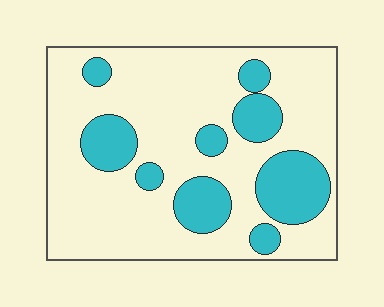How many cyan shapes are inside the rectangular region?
9.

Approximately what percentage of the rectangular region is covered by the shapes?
Approximately 25%.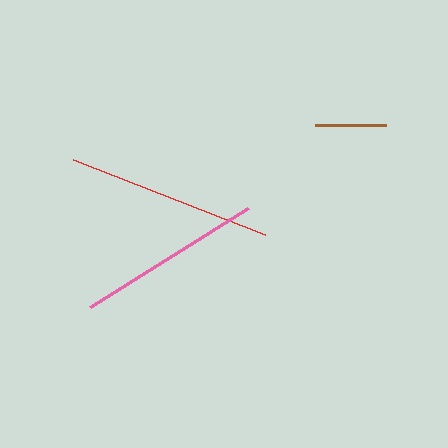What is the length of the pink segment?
The pink segment is approximately 187 pixels long.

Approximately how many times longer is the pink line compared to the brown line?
The pink line is approximately 2.6 times the length of the brown line.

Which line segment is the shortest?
The brown line is the shortest at approximately 71 pixels.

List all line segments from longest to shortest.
From longest to shortest: red, pink, brown.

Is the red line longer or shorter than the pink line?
The red line is longer than the pink line.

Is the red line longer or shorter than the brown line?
The red line is longer than the brown line.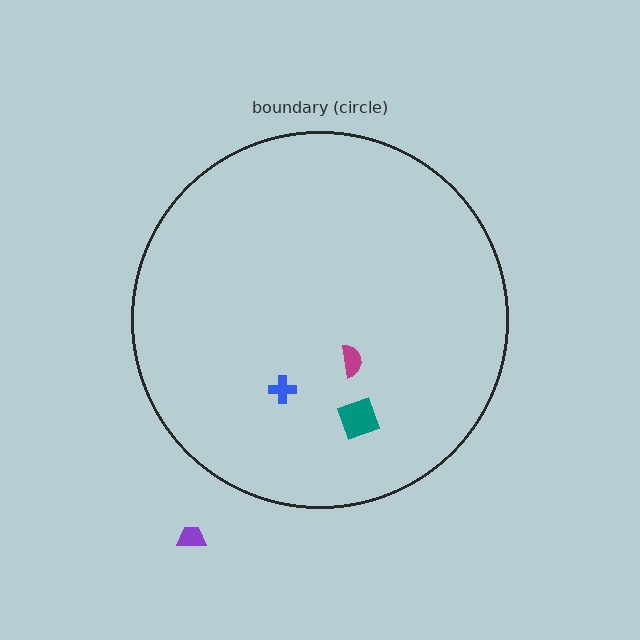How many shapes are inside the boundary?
3 inside, 1 outside.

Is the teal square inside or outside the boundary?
Inside.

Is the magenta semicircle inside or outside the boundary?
Inside.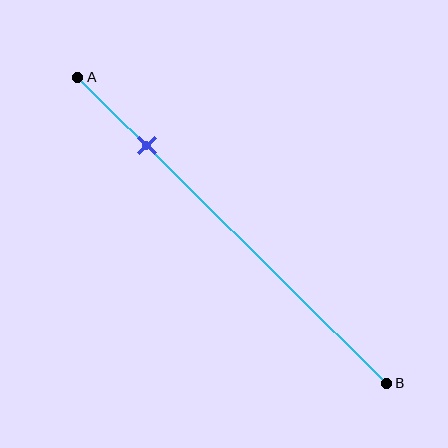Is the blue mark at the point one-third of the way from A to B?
No, the mark is at about 20% from A, not at the 33% one-third point.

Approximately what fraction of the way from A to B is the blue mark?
The blue mark is approximately 20% of the way from A to B.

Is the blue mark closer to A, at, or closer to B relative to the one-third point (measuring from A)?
The blue mark is closer to point A than the one-third point of segment AB.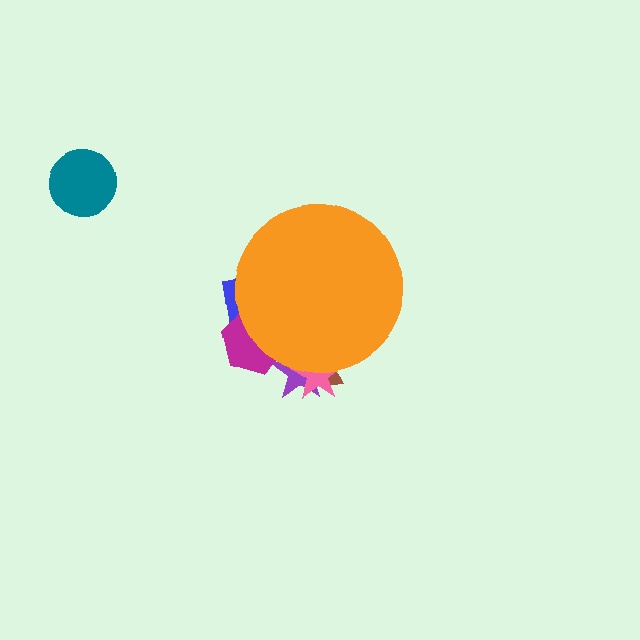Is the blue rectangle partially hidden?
Yes, the blue rectangle is partially hidden behind the orange circle.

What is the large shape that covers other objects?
An orange circle.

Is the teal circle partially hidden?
No, the teal circle is fully visible.